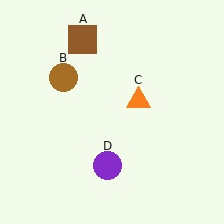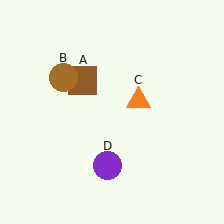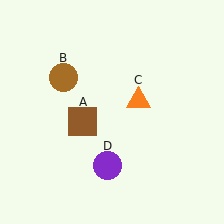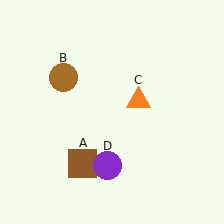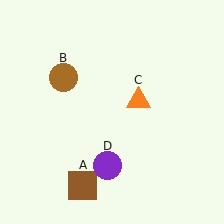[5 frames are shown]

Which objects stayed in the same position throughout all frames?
Brown circle (object B) and orange triangle (object C) and purple circle (object D) remained stationary.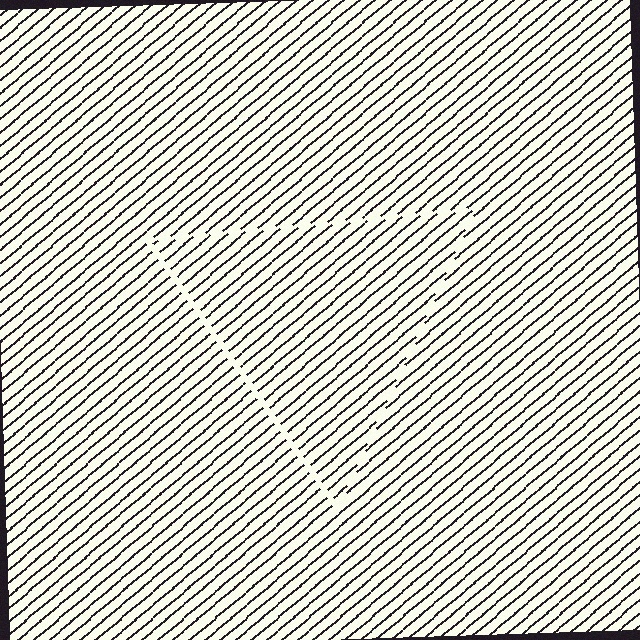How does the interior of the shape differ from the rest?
The interior of the shape contains the same grating, shifted by half a period — the contour is defined by the phase discontinuity where line-ends from the inner and outer gratings abut.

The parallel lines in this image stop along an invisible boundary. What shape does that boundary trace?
An illusory triangle. The interior of the shape contains the same grating, shifted by half a period — the contour is defined by the phase discontinuity where line-ends from the inner and outer gratings abut.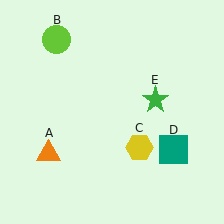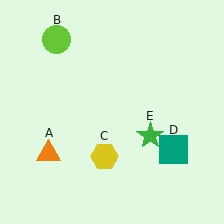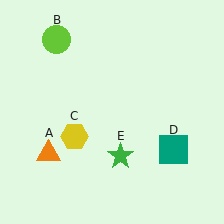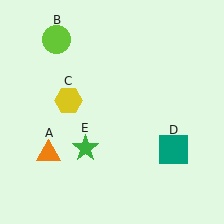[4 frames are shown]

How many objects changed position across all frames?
2 objects changed position: yellow hexagon (object C), green star (object E).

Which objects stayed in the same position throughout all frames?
Orange triangle (object A) and lime circle (object B) and teal square (object D) remained stationary.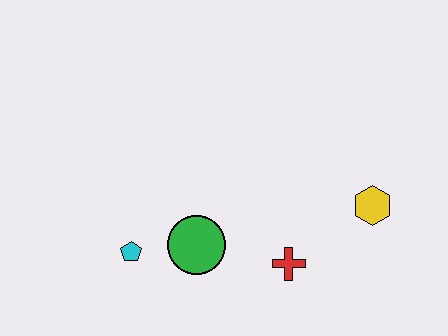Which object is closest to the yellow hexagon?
The red cross is closest to the yellow hexagon.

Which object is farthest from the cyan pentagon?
The yellow hexagon is farthest from the cyan pentagon.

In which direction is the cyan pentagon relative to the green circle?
The cyan pentagon is to the left of the green circle.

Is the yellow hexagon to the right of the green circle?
Yes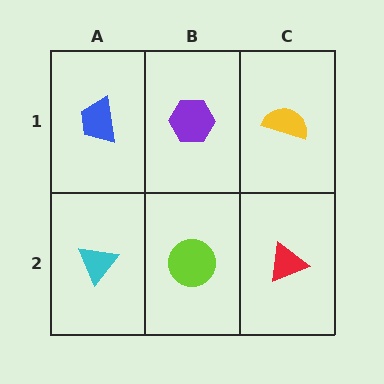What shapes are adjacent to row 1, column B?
A lime circle (row 2, column B), a blue trapezoid (row 1, column A), a yellow semicircle (row 1, column C).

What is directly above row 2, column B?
A purple hexagon.